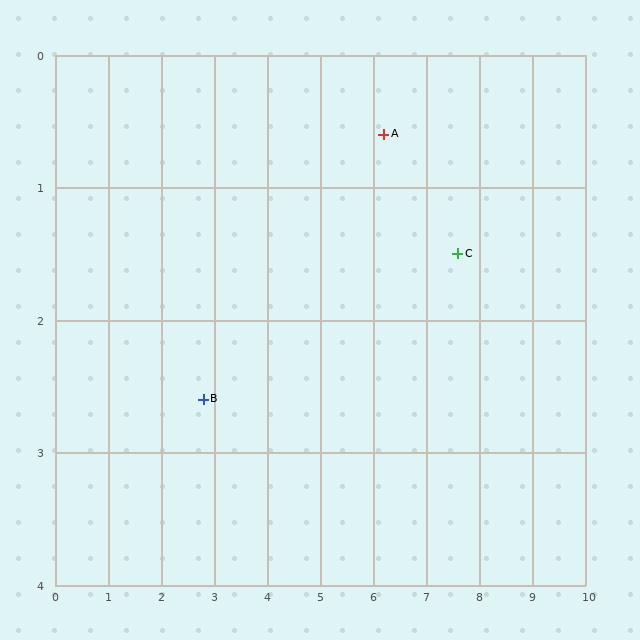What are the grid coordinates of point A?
Point A is at approximately (6.2, 0.6).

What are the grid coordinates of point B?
Point B is at approximately (2.8, 2.6).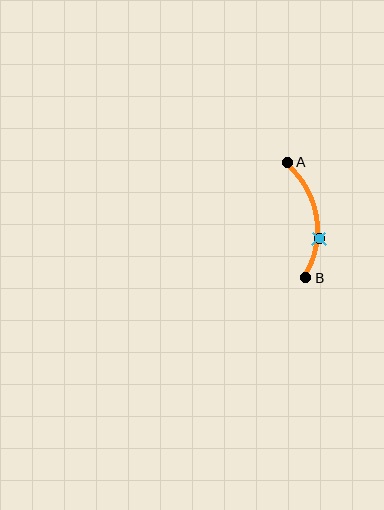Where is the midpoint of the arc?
The arc midpoint is the point on the curve farthest from the straight line joining A and B. It sits to the right of that line.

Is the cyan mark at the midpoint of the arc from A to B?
No. The cyan mark lies on the arc but is closer to endpoint B. The arc midpoint would be at the point on the curve equidistant along the arc from both A and B.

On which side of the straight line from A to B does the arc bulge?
The arc bulges to the right of the straight line connecting A and B.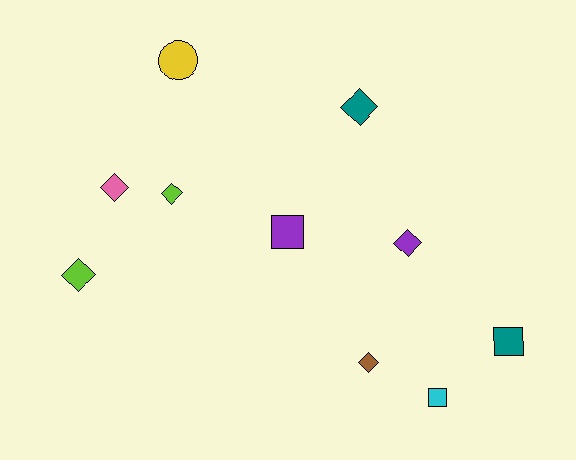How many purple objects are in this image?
There are 2 purple objects.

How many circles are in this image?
There is 1 circle.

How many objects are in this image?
There are 10 objects.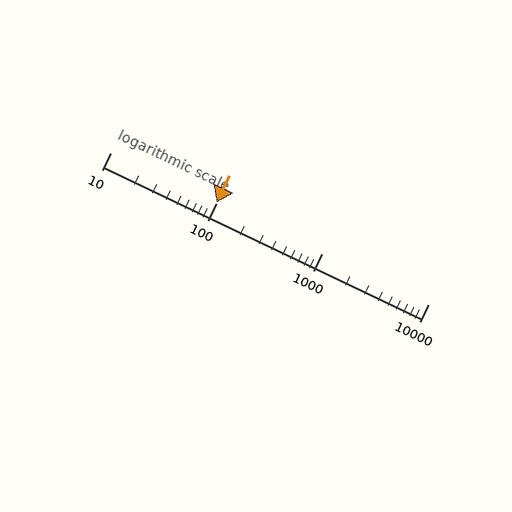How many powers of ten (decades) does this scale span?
The scale spans 3 decades, from 10 to 10000.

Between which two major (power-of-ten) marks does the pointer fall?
The pointer is between 100 and 1000.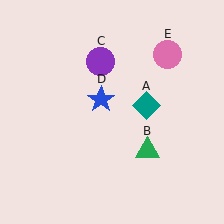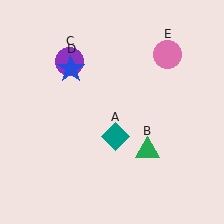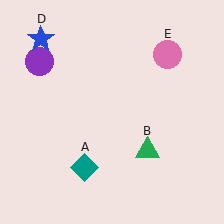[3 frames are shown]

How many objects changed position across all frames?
3 objects changed position: teal diamond (object A), purple circle (object C), blue star (object D).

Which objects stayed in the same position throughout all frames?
Green triangle (object B) and pink circle (object E) remained stationary.